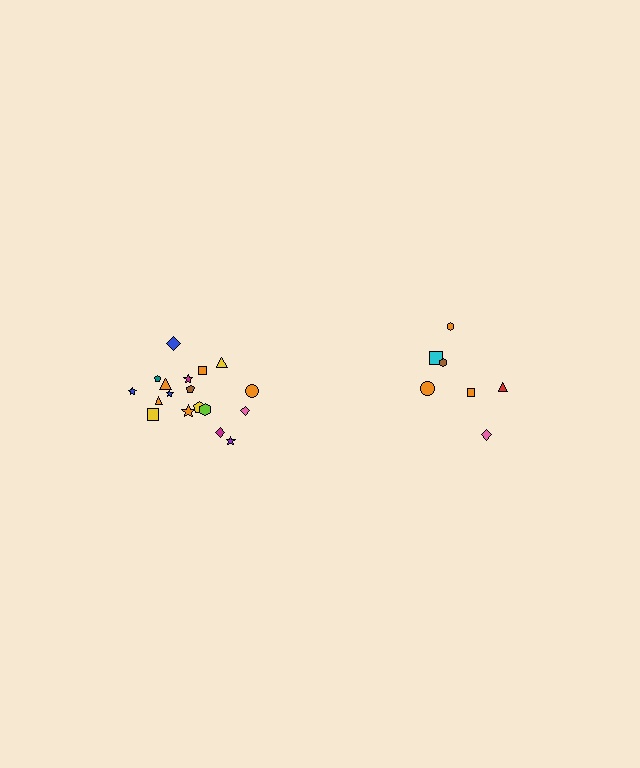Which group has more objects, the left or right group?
The left group.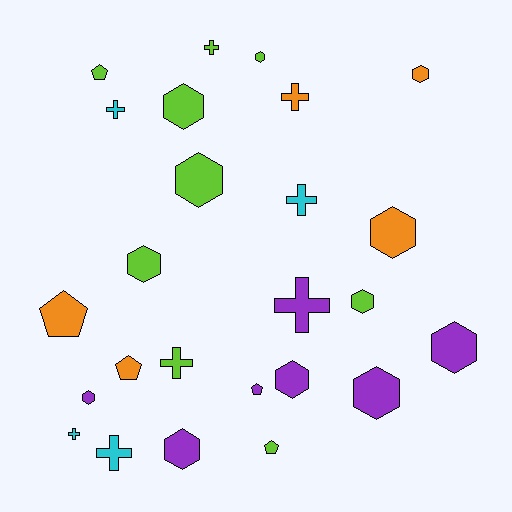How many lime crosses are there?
There are 2 lime crosses.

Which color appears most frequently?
Lime, with 9 objects.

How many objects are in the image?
There are 25 objects.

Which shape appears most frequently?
Hexagon, with 12 objects.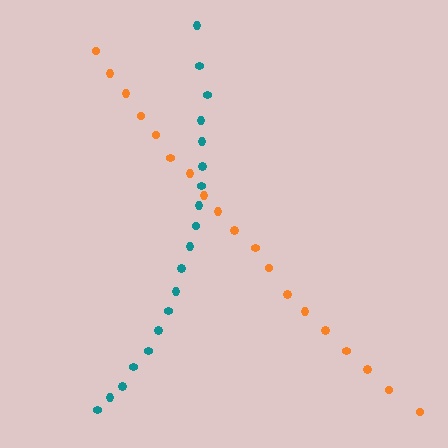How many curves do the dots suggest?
There are 2 distinct paths.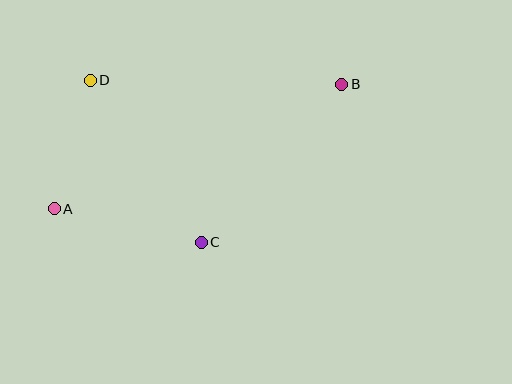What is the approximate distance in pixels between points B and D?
The distance between B and D is approximately 251 pixels.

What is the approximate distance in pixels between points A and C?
The distance between A and C is approximately 151 pixels.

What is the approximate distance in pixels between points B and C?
The distance between B and C is approximately 212 pixels.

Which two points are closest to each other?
Points A and D are closest to each other.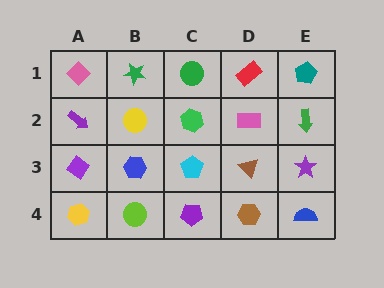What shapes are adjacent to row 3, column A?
A purple arrow (row 2, column A), a yellow hexagon (row 4, column A), a blue hexagon (row 3, column B).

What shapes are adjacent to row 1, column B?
A yellow circle (row 2, column B), a pink diamond (row 1, column A), a green circle (row 1, column C).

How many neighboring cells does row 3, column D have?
4.